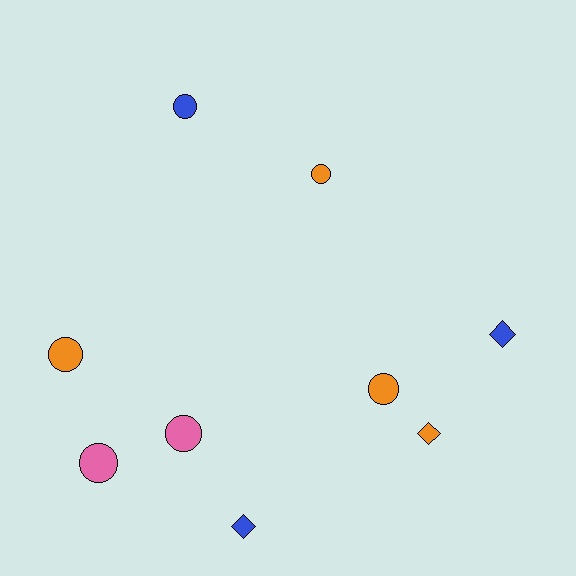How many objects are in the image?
There are 9 objects.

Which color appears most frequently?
Orange, with 4 objects.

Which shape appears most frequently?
Circle, with 6 objects.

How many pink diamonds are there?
There are no pink diamonds.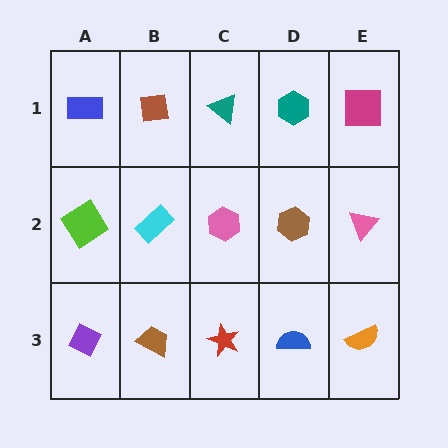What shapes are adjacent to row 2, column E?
A magenta square (row 1, column E), an orange semicircle (row 3, column E), a brown hexagon (row 2, column D).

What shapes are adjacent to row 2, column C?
A teal triangle (row 1, column C), a red star (row 3, column C), a cyan rectangle (row 2, column B), a brown hexagon (row 2, column D).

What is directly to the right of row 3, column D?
An orange semicircle.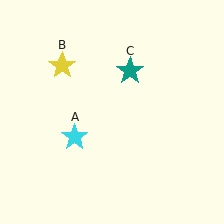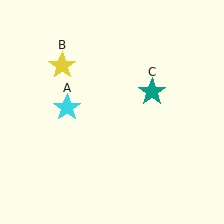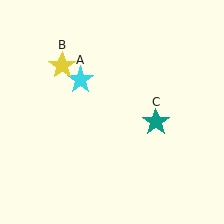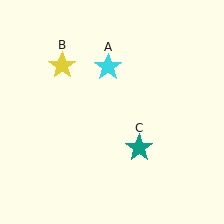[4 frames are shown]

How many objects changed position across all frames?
2 objects changed position: cyan star (object A), teal star (object C).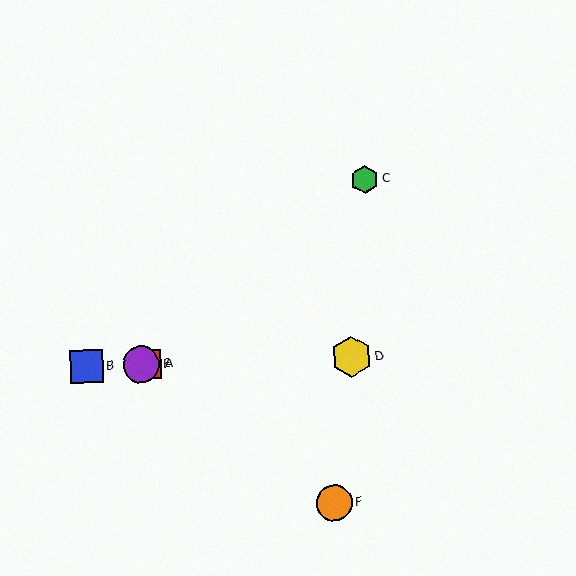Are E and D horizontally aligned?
Yes, both are at y≈364.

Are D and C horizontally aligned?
No, D is at y≈357 and C is at y≈179.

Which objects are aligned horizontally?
Objects A, B, D, E are aligned horizontally.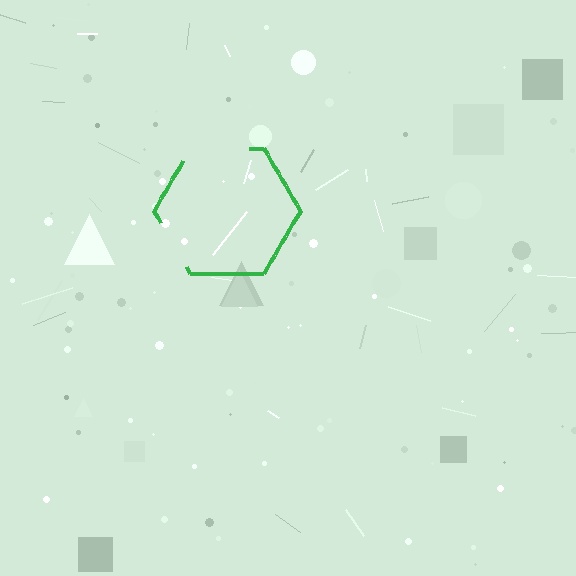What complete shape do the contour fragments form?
The contour fragments form a hexagon.